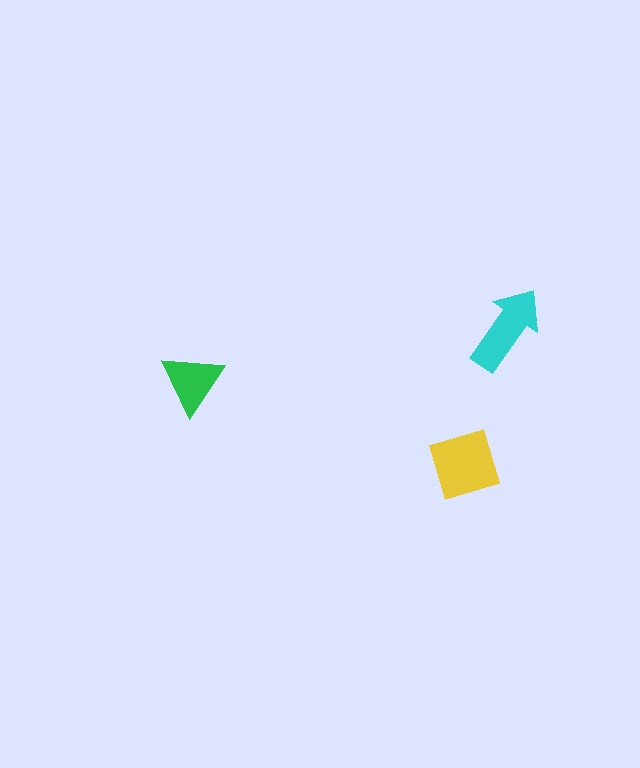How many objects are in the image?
There are 3 objects in the image.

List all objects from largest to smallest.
The yellow diamond, the cyan arrow, the green triangle.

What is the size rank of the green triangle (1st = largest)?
3rd.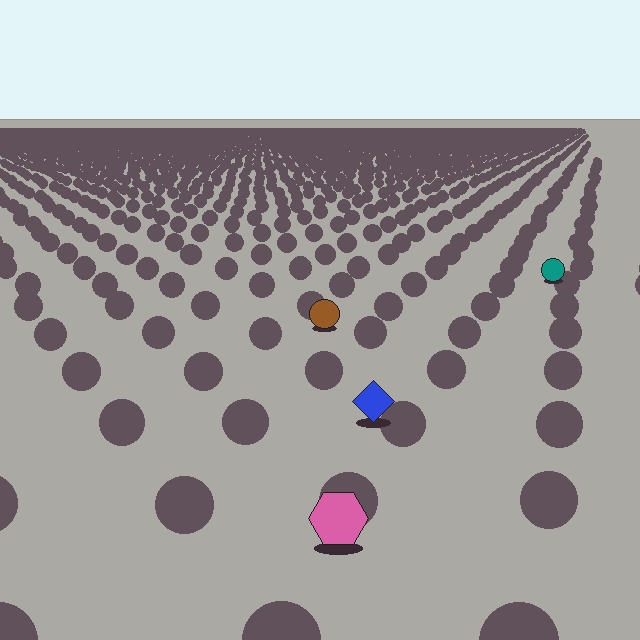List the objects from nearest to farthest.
From nearest to farthest: the pink hexagon, the blue diamond, the brown circle, the teal circle.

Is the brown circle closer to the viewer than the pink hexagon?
No. The pink hexagon is closer — you can tell from the texture gradient: the ground texture is coarser near it.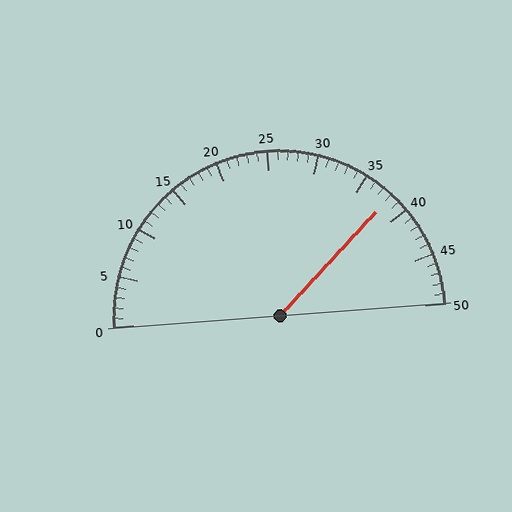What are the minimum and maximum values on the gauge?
The gauge ranges from 0 to 50.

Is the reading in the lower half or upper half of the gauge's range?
The reading is in the upper half of the range (0 to 50).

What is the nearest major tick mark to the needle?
The nearest major tick mark is 40.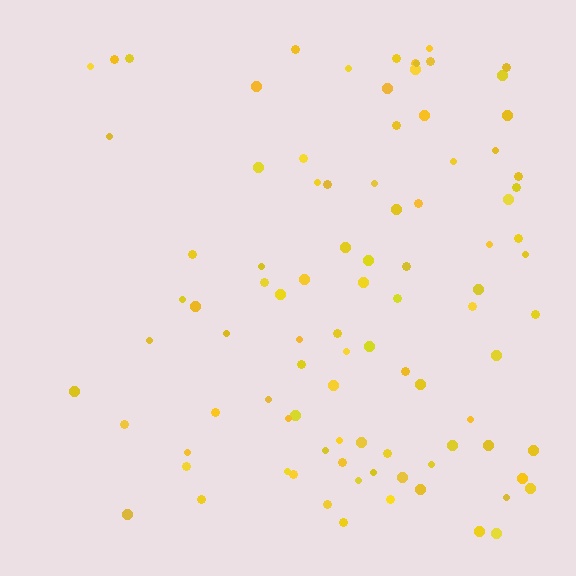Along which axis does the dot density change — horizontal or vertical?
Horizontal.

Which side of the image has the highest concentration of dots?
The right.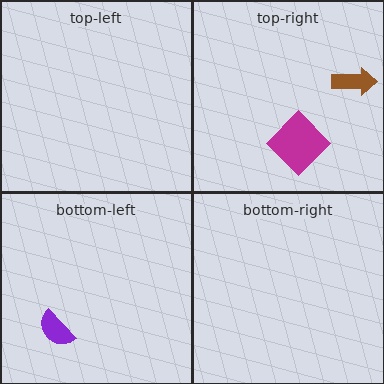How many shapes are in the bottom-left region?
1.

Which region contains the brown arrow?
The top-right region.